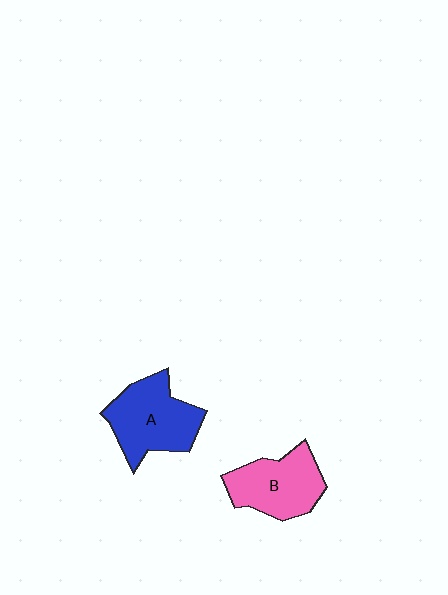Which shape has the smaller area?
Shape B (pink).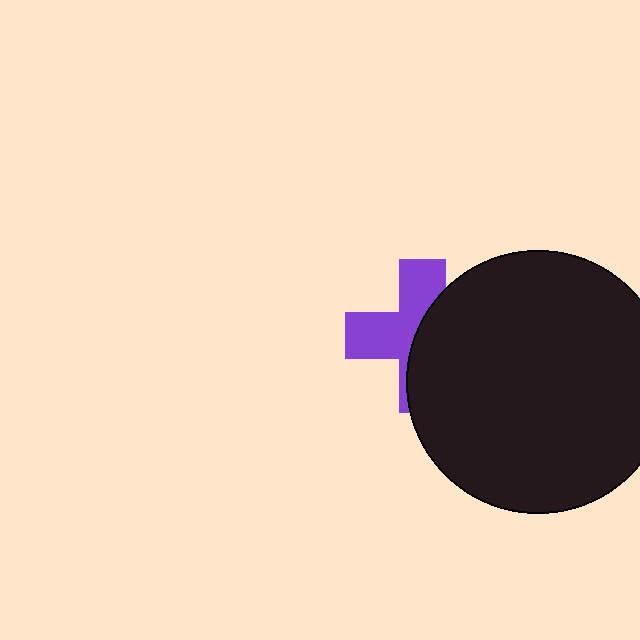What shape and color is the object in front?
The object in front is a black circle.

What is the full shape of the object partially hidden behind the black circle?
The partially hidden object is a purple cross.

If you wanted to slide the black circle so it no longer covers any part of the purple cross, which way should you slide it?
Slide it right — that is the most direct way to separate the two shapes.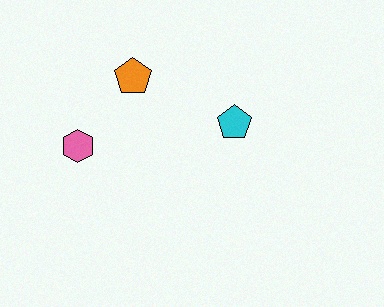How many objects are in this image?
There are 3 objects.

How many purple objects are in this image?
There are no purple objects.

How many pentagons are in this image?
There are 2 pentagons.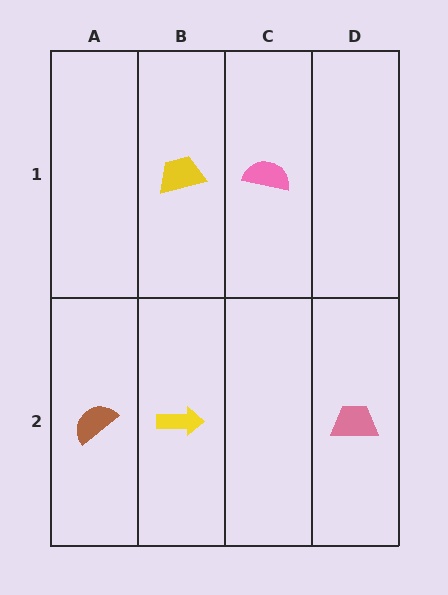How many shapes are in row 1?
2 shapes.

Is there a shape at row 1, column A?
No, that cell is empty.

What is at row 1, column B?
A yellow trapezoid.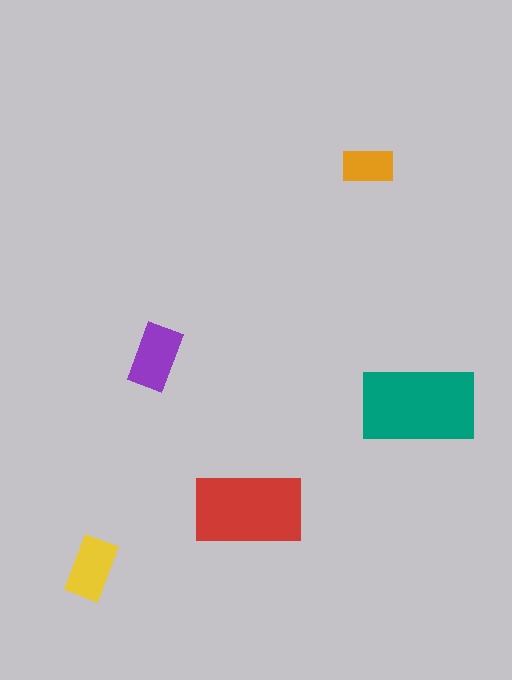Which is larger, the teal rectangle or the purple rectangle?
The teal one.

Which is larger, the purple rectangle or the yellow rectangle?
The purple one.